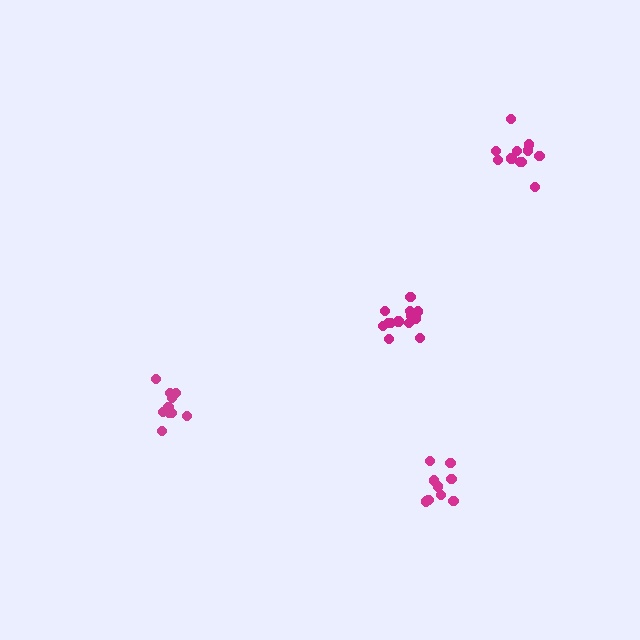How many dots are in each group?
Group 1: 11 dots, Group 2: 11 dots, Group 3: 14 dots, Group 4: 10 dots (46 total).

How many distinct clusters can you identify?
There are 4 distinct clusters.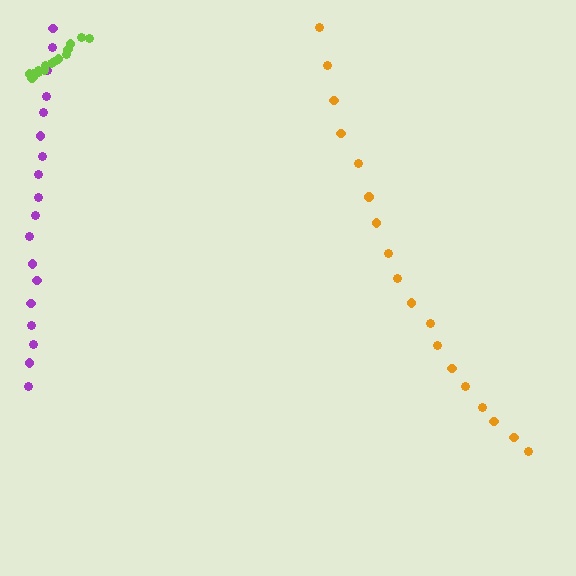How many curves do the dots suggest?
There are 3 distinct paths.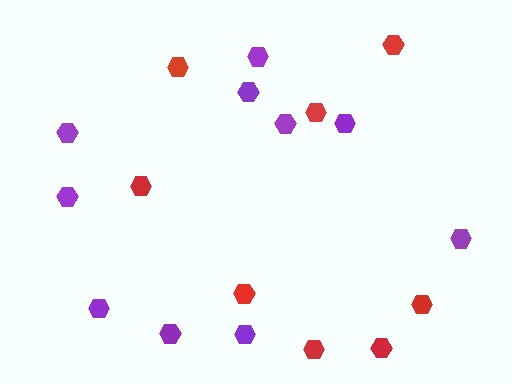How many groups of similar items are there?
There are 2 groups: one group of red hexagons (8) and one group of purple hexagons (10).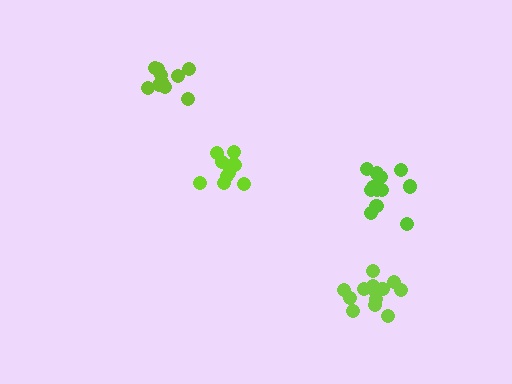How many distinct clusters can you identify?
There are 4 distinct clusters.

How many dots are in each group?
Group 1: 10 dots, Group 2: 11 dots, Group 3: 13 dots, Group 4: 14 dots (48 total).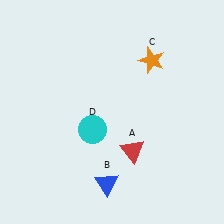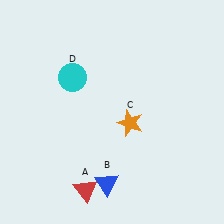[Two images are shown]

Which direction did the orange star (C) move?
The orange star (C) moved down.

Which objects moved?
The objects that moved are: the red triangle (A), the orange star (C), the cyan circle (D).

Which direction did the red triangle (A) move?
The red triangle (A) moved left.